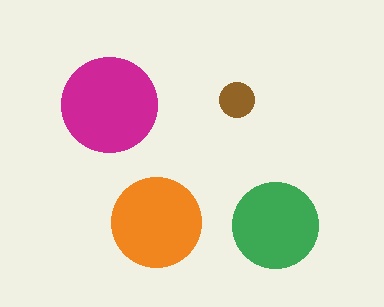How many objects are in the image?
There are 4 objects in the image.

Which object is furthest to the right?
The green circle is rightmost.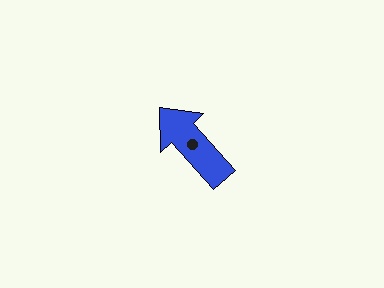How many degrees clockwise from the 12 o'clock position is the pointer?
Approximately 318 degrees.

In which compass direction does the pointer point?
Northwest.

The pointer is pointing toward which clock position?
Roughly 11 o'clock.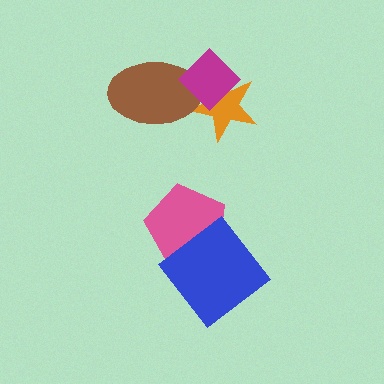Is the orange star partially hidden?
Yes, it is partially covered by another shape.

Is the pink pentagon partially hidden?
Yes, it is partially covered by another shape.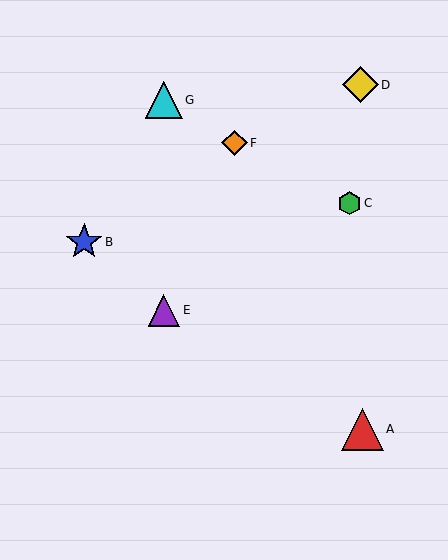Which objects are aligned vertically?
Objects E, G are aligned vertically.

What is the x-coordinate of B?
Object B is at x≈84.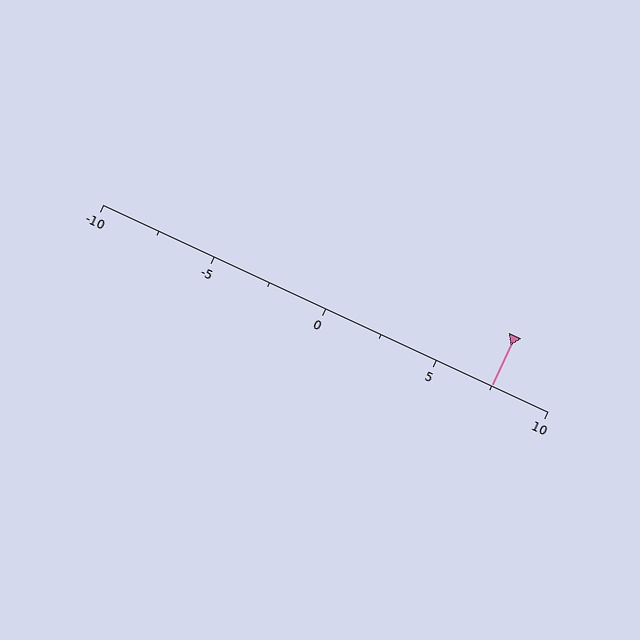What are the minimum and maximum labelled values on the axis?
The axis runs from -10 to 10.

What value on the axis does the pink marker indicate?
The marker indicates approximately 7.5.